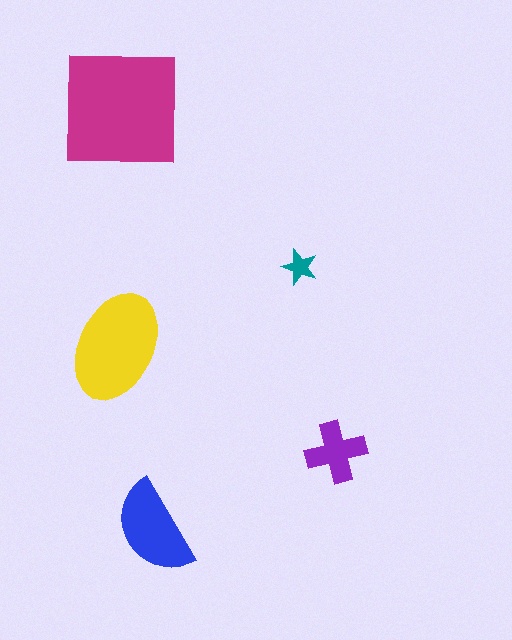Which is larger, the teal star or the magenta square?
The magenta square.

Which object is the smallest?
The teal star.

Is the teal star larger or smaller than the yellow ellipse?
Smaller.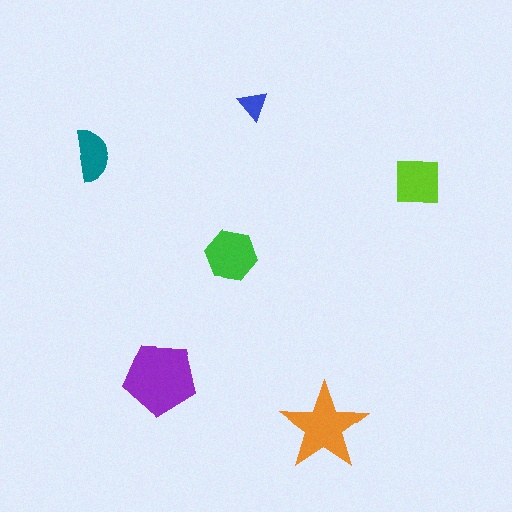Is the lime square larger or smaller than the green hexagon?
Smaller.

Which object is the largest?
The purple pentagon.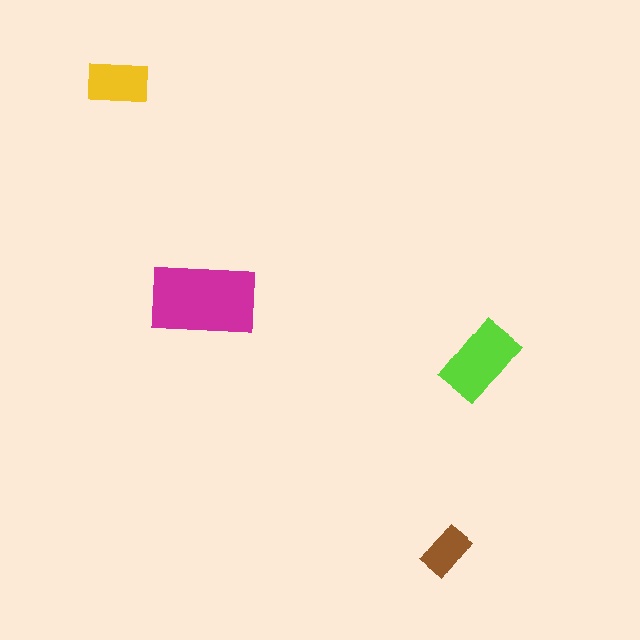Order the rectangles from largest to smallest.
the magenta one, the lime one, the yellow one, the brown one.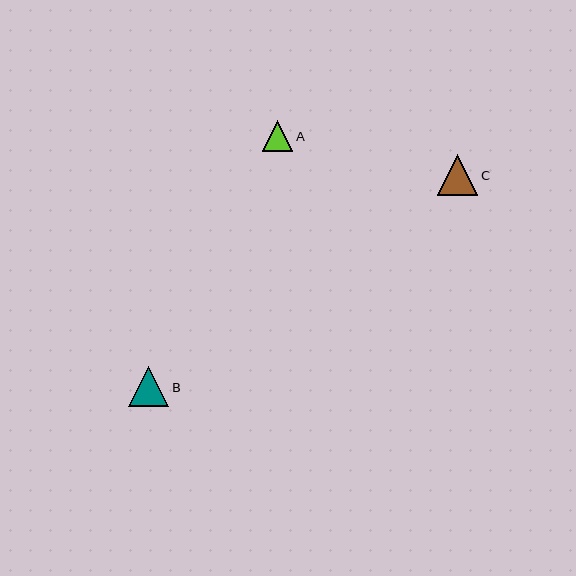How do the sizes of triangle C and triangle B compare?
Triangle C and triangle B are approximately the same size.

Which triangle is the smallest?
Triangle A is the smallest with a size of approximately 30 pixels.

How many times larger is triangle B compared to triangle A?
Triangle B is approximately 1.3 times the size of triangle A.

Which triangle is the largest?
Triangle C is the largest with a size of approximately 41 pixels.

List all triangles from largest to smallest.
From largest to smallest: C, B, A.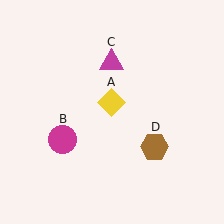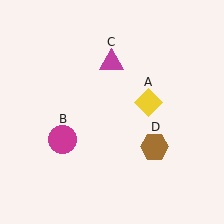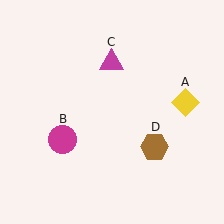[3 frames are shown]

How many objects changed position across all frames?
1 object changed position: yellow diamond (object A).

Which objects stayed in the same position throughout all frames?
Magenta circle (object B) and magenta triangle (object C) and brown hexagon (object D) remained stationary.